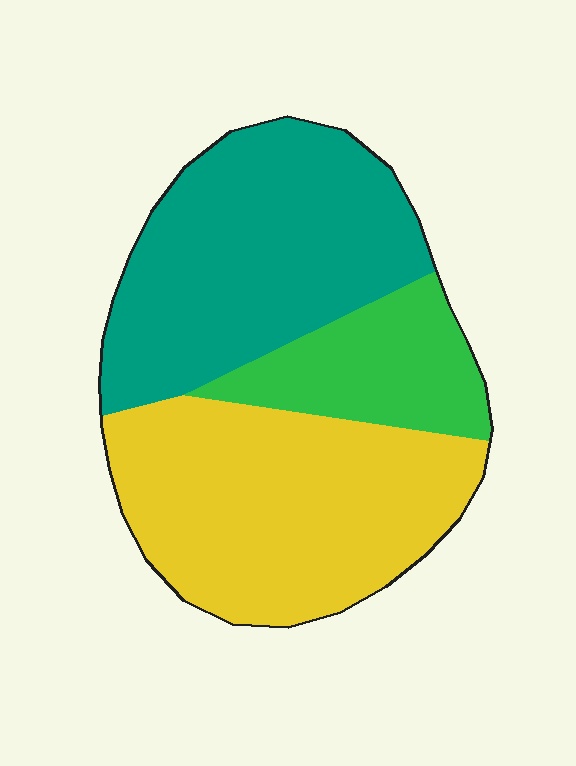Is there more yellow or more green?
Yellow.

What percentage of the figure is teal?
Teal takes up about two fifths (2/5) of the figure.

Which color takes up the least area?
Green, at roughly 15%.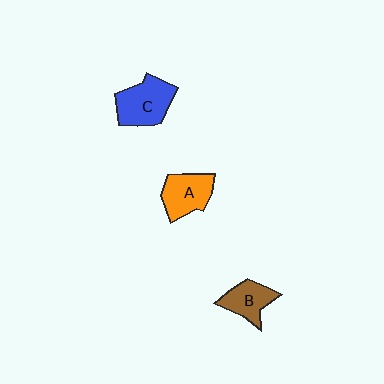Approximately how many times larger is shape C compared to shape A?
Approximately 1.2 times.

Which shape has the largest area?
Shape C (blue).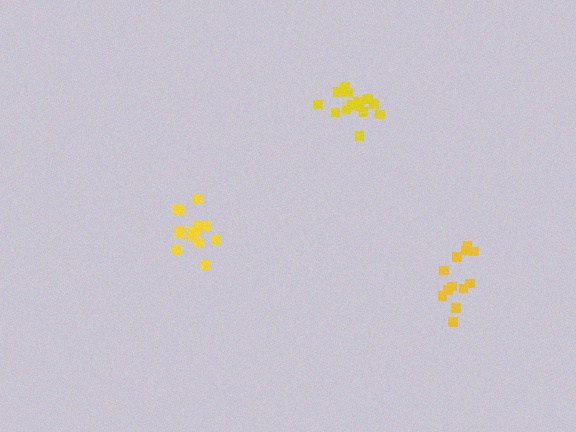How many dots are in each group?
Group 1: 14 dots, Group 2: 15 dots, Group 3: 12 dots (41 total).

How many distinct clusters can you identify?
There are 3 distinct clusters.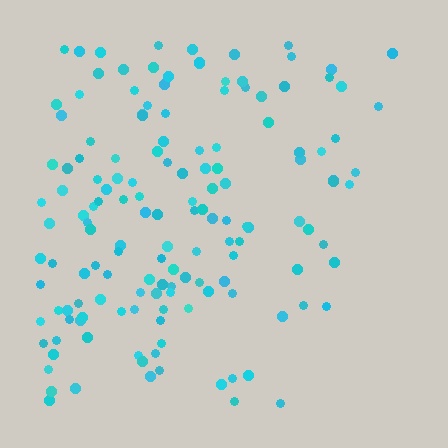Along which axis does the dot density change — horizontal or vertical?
Horizontal.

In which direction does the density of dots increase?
From right to left, with the left side densest.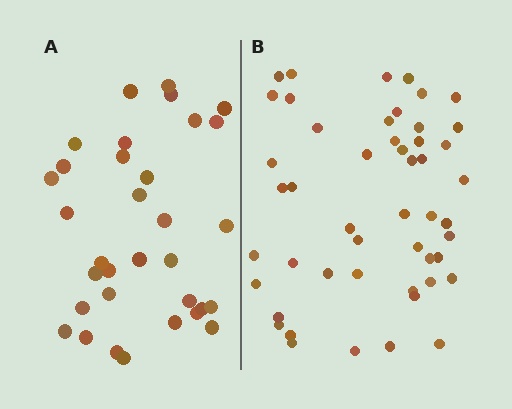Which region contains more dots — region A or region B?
Region B (the right region) has more dots.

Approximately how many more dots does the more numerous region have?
Region B has approximately 15 more dots than region A.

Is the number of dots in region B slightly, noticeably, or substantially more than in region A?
Region B has substantially more. The ratio is roughly 1.5 to 1.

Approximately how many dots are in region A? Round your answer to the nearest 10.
About 30 dots. (The exact count is 33, which rounds to 30.)